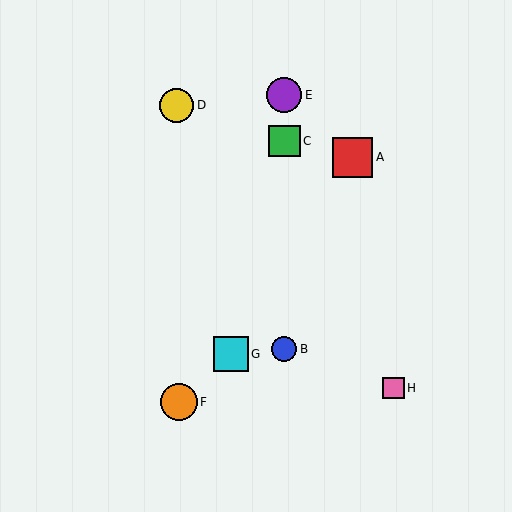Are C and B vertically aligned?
Yes, both are at x≈284.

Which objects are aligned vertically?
Objects B, C, E are aligned vertically.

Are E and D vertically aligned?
No, E is at x≈284 and D is at x≈176.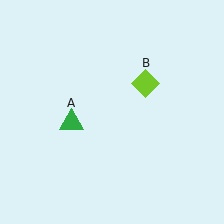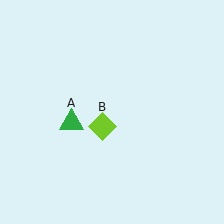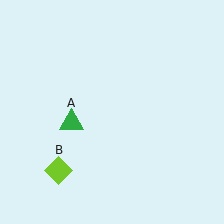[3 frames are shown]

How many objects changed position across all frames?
1 object changed position: lime diamond (object B).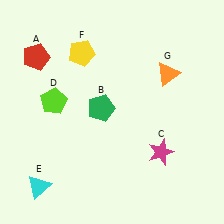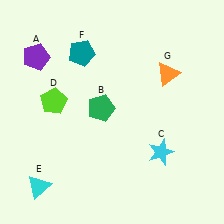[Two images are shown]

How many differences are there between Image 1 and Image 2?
There are 3 differences between the two images.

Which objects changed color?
A changed from red to purple. C changed from magenta to cyan. F changed from yellow to teal.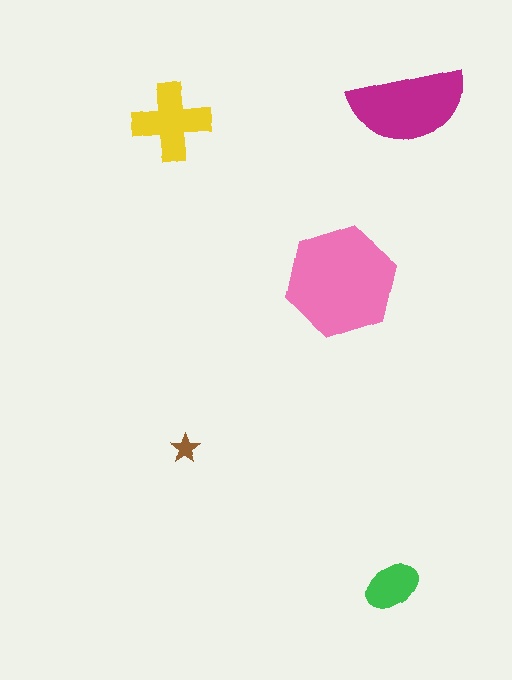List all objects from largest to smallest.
The pink hexagon, the magenta semicircle, the yellow cross, the green ellipse, the brown star.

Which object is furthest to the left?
The yellow cross is leftmost.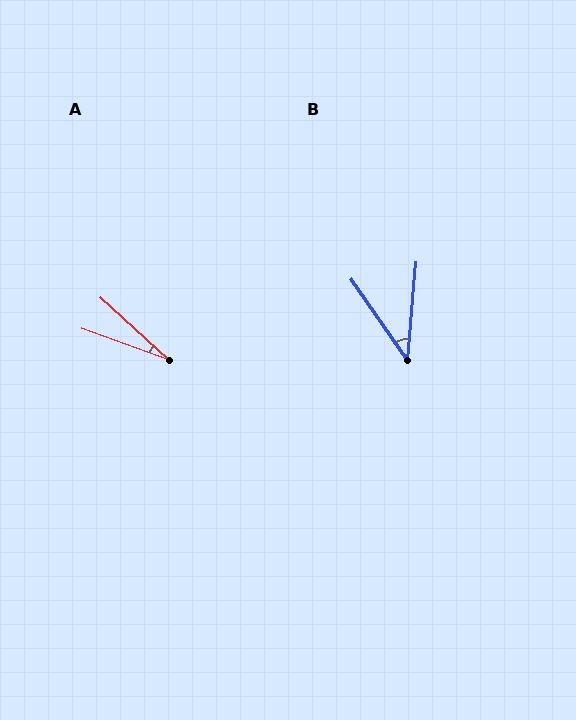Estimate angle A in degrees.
Approximately 23 degrees.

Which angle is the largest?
B, at approximately 40 degrees.